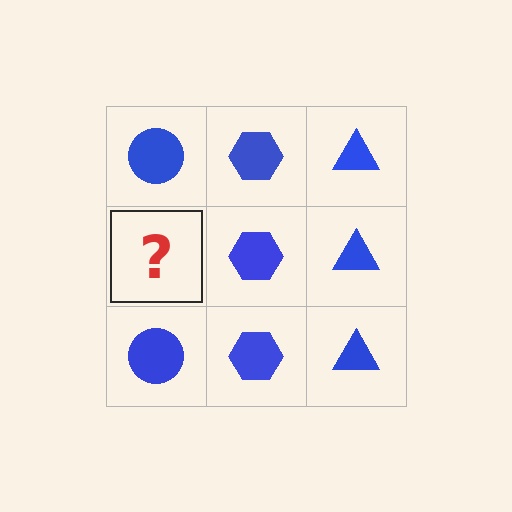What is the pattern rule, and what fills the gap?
The rule is that each column has a consistent shape. The gap should be filled with a blue circle.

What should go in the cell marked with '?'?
The missing cell should contain a blue circle.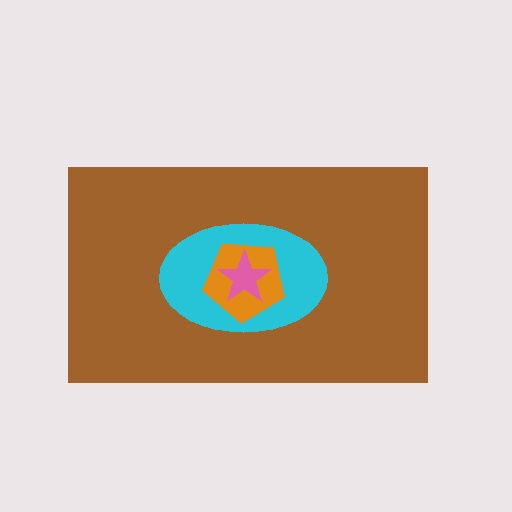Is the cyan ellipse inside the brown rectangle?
Yes.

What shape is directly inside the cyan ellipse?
The orange pentagon.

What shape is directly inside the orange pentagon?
The pink star.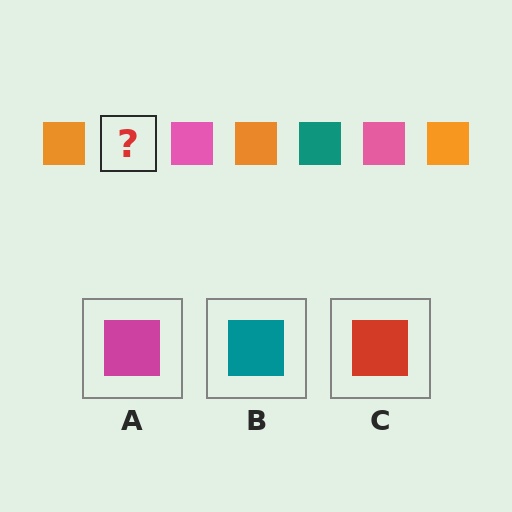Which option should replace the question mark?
Option B.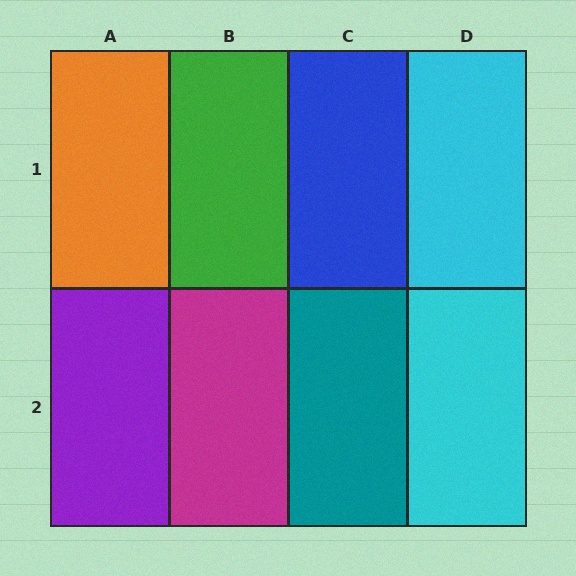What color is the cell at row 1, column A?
Orange.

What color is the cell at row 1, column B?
Green.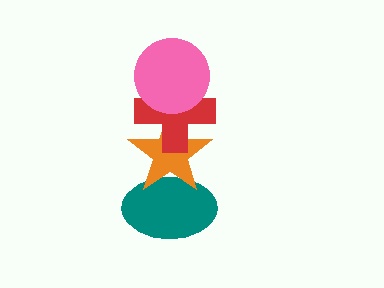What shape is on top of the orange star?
The red cross is on top of the orange star.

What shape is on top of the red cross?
The pink circle is on top of the red cross.